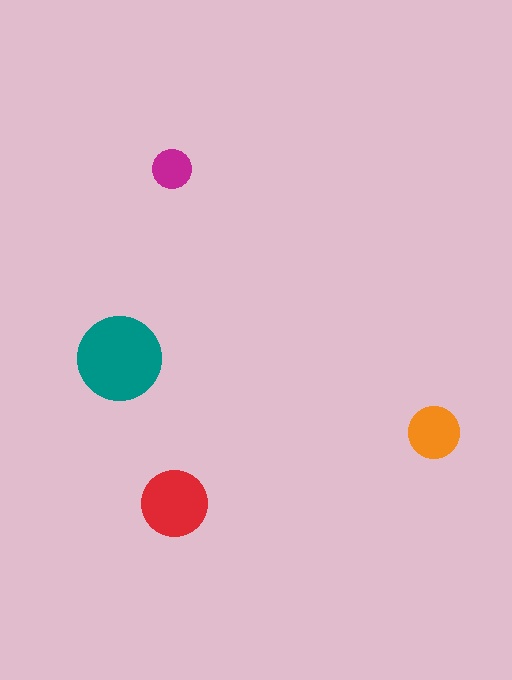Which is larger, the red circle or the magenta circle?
The red one.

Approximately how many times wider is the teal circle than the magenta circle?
About 2 times wider.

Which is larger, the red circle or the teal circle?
The teal one.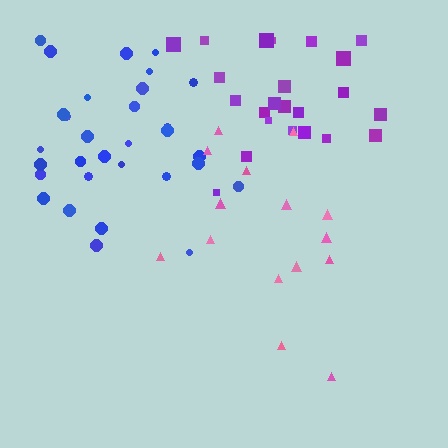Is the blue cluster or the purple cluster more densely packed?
Blue.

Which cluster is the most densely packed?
Blue.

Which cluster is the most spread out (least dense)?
Pink.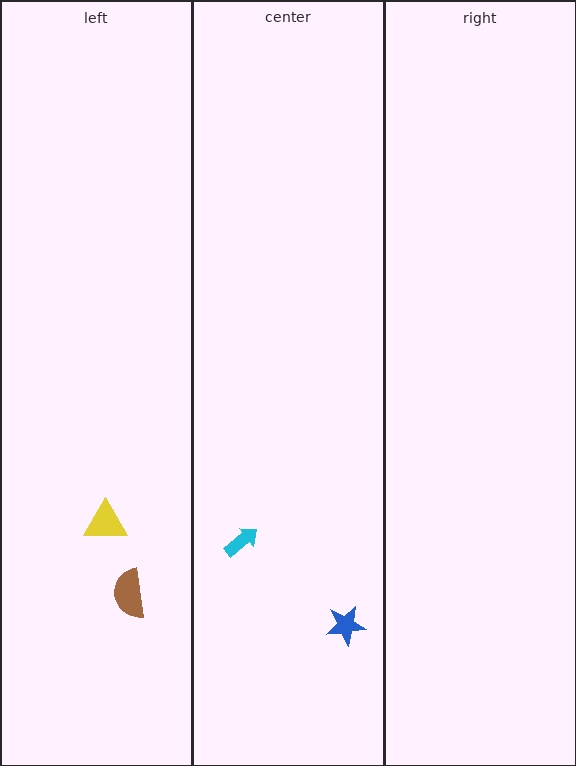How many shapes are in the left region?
2.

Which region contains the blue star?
The center region.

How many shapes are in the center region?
2.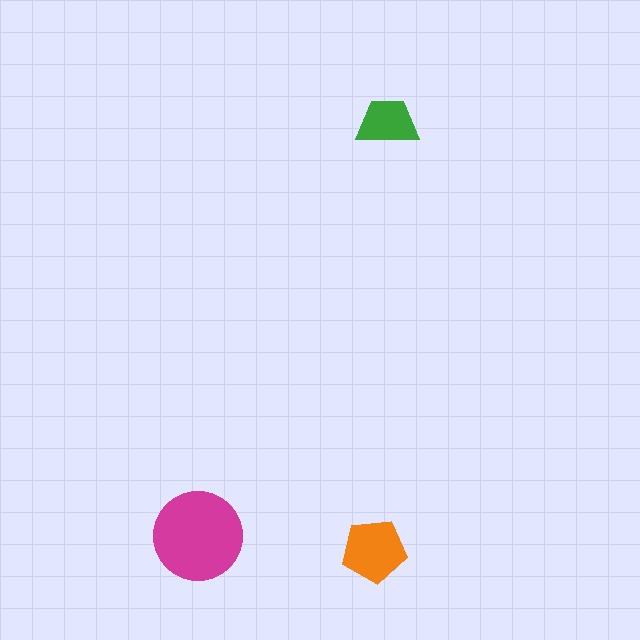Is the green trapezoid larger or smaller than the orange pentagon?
Smaller.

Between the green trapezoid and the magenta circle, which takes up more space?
The magenta circle.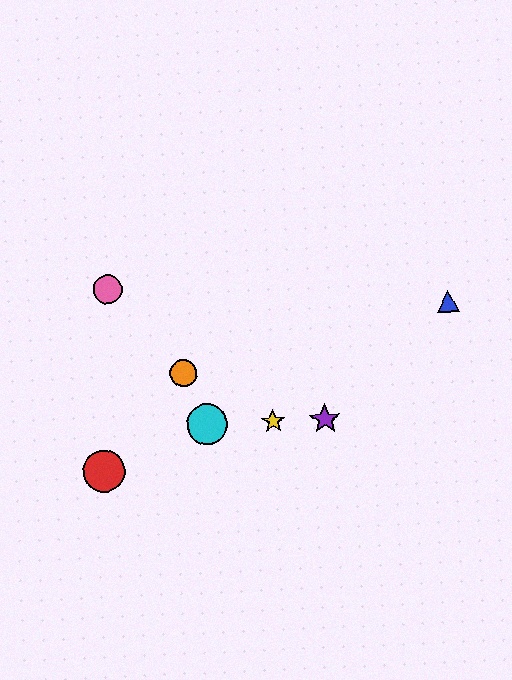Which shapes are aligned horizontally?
The green circle, the yellow star, the purple star, the cyan circle are aligned horizontally.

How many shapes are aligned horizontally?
4 shapes (the green circle, the yellow star, the purple star, the cyan circle) are aligned horizontally.